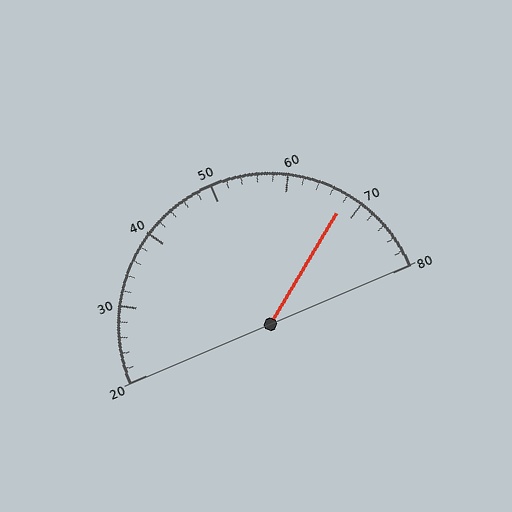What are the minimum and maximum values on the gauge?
The gauge ranges from 20 to 80.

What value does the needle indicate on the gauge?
The needle indicates approximately 68.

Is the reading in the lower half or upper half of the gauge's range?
The reading is in the upper half of the range (20 to 80).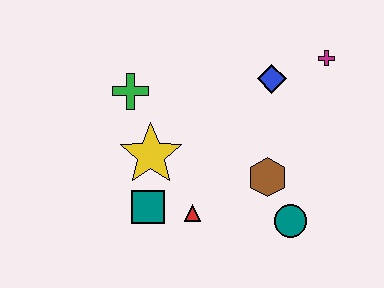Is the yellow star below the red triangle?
No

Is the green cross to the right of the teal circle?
No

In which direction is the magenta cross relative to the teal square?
The magenta cross is to the right of the teal square.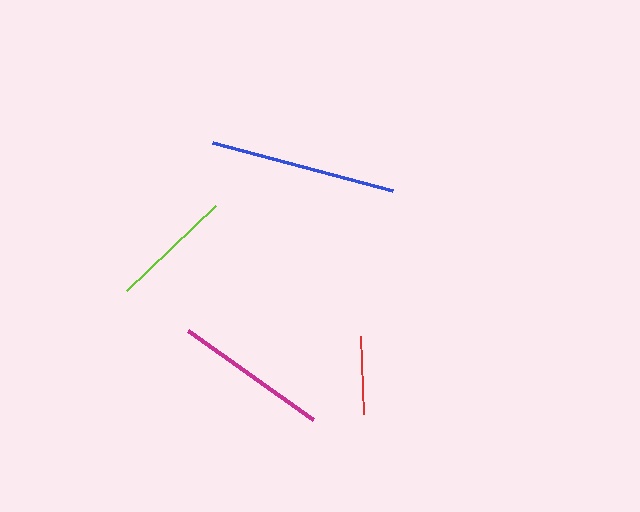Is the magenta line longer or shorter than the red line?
The magenta line is longer than the red line.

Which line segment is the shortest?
The red line is the shortest at approximately 78 pixels.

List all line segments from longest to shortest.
From longest to shortest: blue, magenta, lime, red.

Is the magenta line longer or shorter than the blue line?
The blue line is longer than the magenta line.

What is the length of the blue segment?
The blue segment is approximately 186 pixels long.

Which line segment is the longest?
The blue line is the longest at approximately 186 pixels.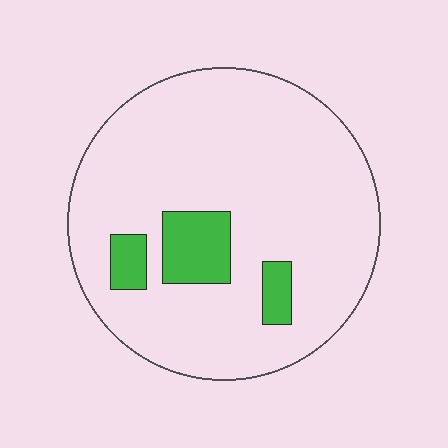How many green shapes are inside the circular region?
3.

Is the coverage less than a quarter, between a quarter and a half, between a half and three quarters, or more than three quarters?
Less than a quarter.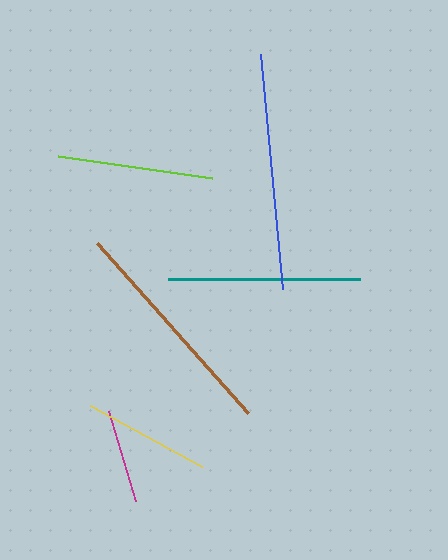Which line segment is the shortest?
The magenta line is the shortest at approximately 94 pixels.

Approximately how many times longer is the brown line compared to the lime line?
The brown line is approximately 1.5 times the length of the lime line.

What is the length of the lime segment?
The lime segment is approximately 156 pixels long.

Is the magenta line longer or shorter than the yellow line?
The yellow line is longer than the magenta line.